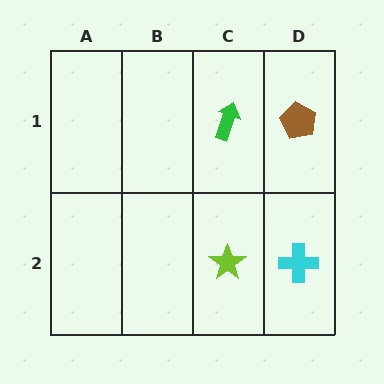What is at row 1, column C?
A green arrow.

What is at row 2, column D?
A cyan cross.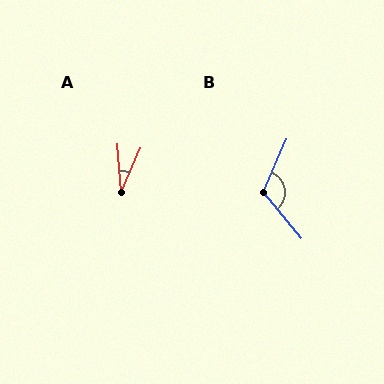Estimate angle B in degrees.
Approximately 116 degrees.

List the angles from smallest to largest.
A (27°), B (116°).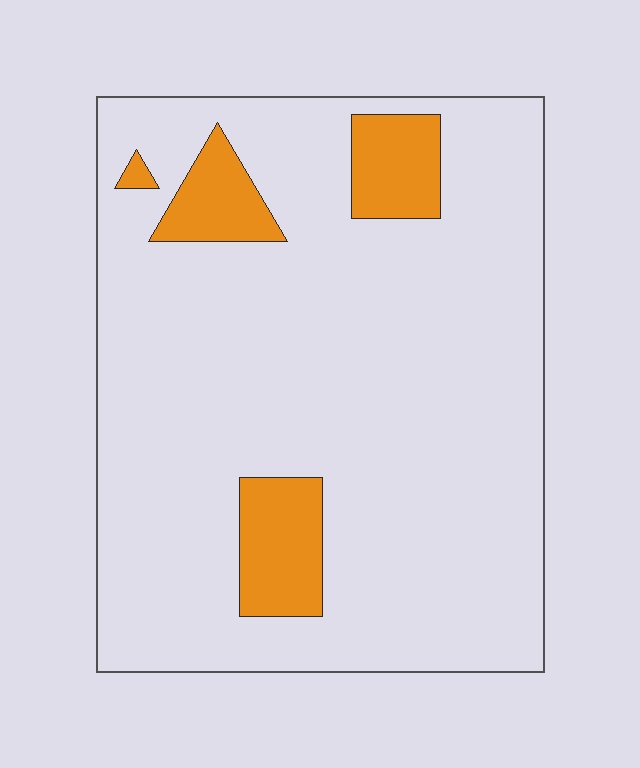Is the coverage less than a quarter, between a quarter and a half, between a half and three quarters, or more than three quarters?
Less than a quarter.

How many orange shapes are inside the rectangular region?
4.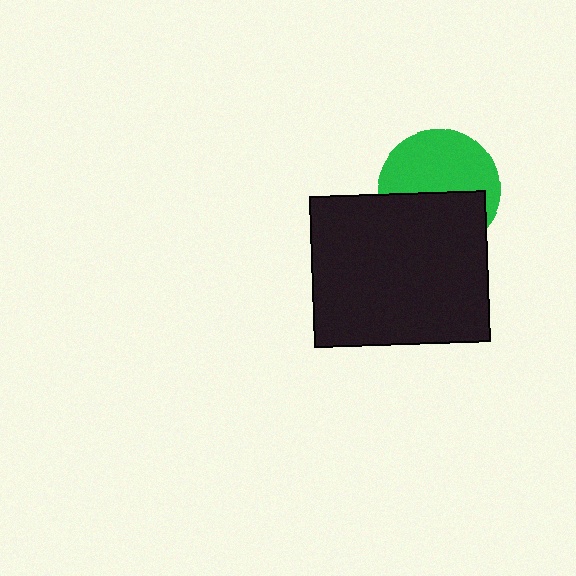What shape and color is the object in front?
The object in front is a black rectangle.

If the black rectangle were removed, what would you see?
You would see the complete green circle.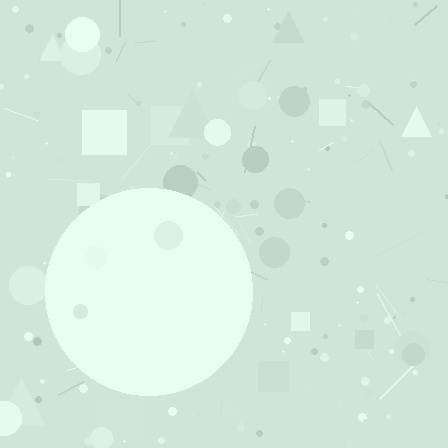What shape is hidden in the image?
A circle is hidden in the image.